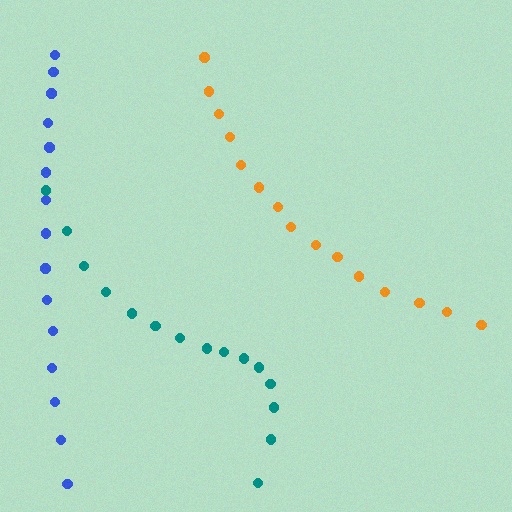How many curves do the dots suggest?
There are 3 distinct paths.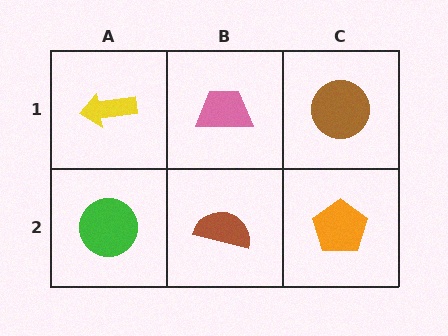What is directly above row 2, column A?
A yellow arrow.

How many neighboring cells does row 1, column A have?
2.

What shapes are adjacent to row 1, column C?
An orange pentagon (row 2, column C), a pink trapezoid (row 1, column B).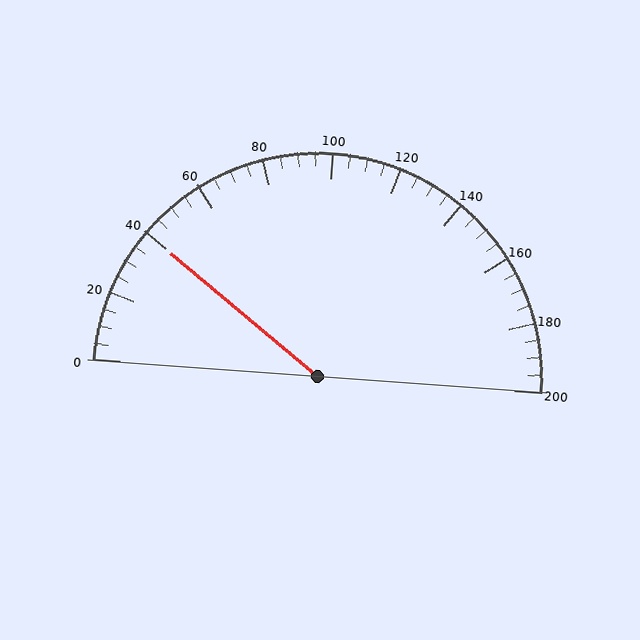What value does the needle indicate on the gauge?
The needle indicates approximately 40.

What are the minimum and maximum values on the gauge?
The gauge ranges from 0 to 200.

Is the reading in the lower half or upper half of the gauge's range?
The reading is in the lower half of the range (0 to 200).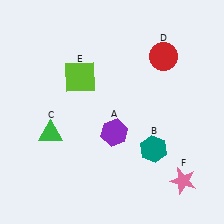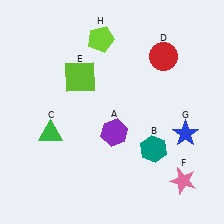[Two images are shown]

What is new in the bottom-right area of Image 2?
A blue star (G) was added in the bottom-right area of Image 2.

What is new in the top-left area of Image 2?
A lime pentagon (H) was added in the top-left area of Image 2.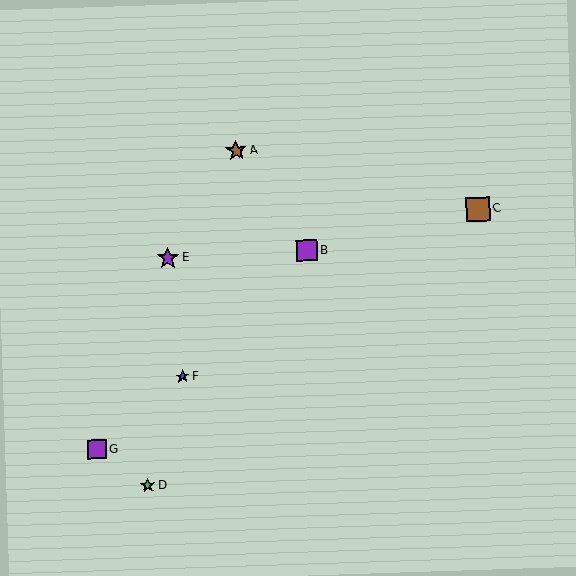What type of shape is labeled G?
Shape G is a purple square.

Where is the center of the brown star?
The center of the brown star is at (236, 151).